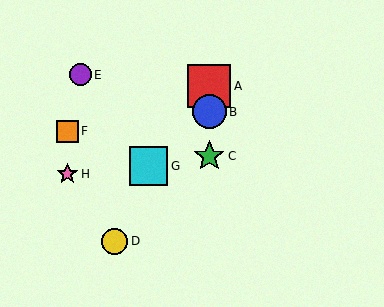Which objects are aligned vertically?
Objects A, B, C are aligned vertically.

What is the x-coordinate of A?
Object A is at x≈209.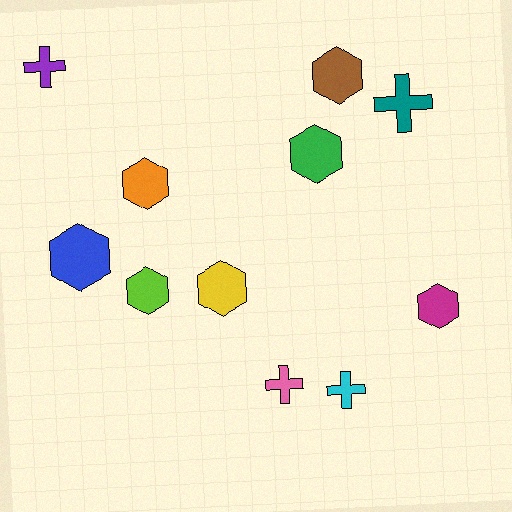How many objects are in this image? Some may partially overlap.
There are 11 objects.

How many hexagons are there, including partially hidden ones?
There are 7 hexagons.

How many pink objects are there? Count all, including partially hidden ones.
There is 1 pink object.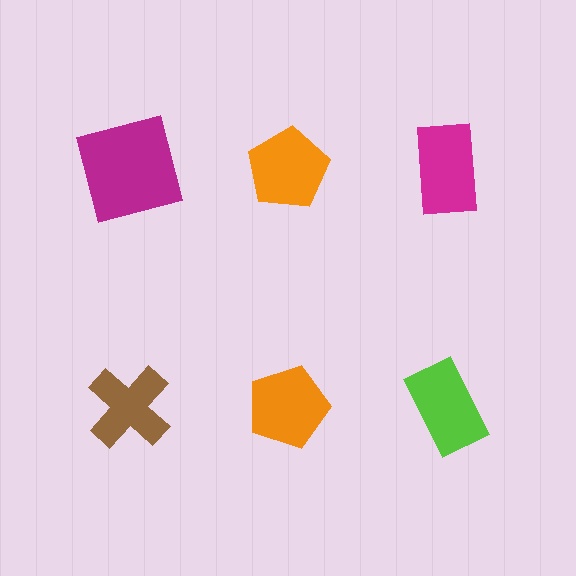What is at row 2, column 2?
An orange pentagon.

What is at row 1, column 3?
A magenta rectangle.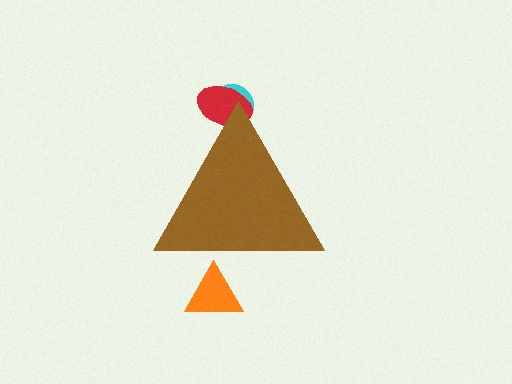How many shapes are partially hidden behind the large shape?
3 shapes are partially hidden.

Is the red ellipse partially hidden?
Yes, the red ellipse is partially hidden behind the brown triangle.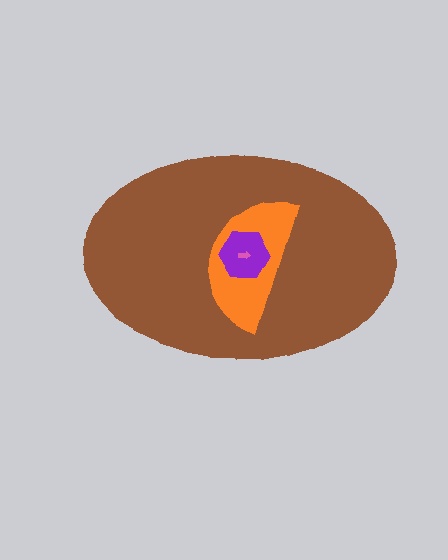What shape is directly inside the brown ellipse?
The orange semicircle.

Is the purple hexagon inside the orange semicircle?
Yes.